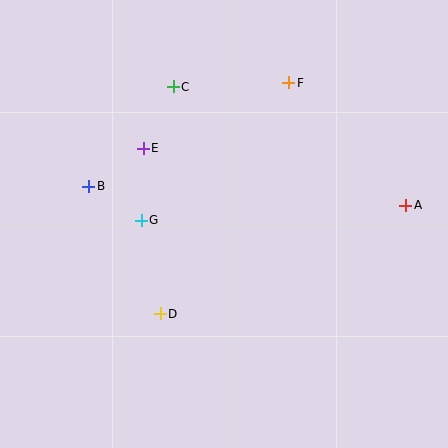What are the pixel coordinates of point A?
Point A is at (406, 205).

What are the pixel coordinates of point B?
Point B is at (89, 186).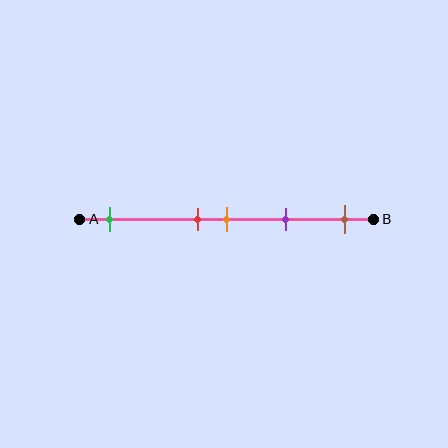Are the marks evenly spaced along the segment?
No, the marks are not evenly spaced.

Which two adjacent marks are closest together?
The red and orange marks are the closest adjacent pair.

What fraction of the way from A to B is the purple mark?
The purple mark is approximately 70% (0.7) of the way from A to B.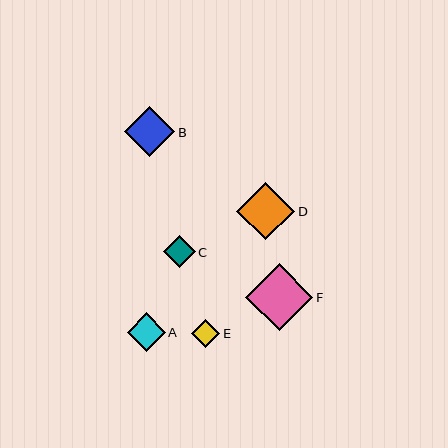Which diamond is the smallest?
Diamond E is the smallest with a size of approximately 28 pixels.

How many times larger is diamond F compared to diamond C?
Diamond F is approximately 2.1 times the size of diamond C.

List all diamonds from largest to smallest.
From largest to smallest: F, D, B, A, C, E.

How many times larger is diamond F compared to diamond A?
Diamond F is approximately 1.8 times the size of diamond A.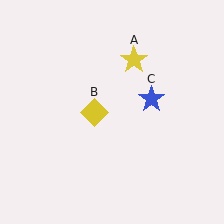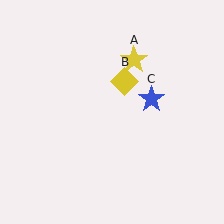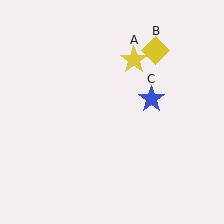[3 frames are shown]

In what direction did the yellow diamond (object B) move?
The yellow diamond (object B) moved up and to the right.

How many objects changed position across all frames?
1 object changed position: yellow diamond (object B).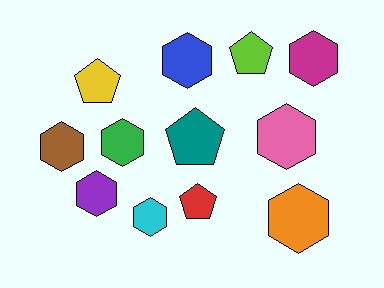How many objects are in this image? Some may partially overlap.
There are 12 objects.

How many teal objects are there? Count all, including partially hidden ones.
There is 1 teal object.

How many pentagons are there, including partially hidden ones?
There are 4 pentagons.